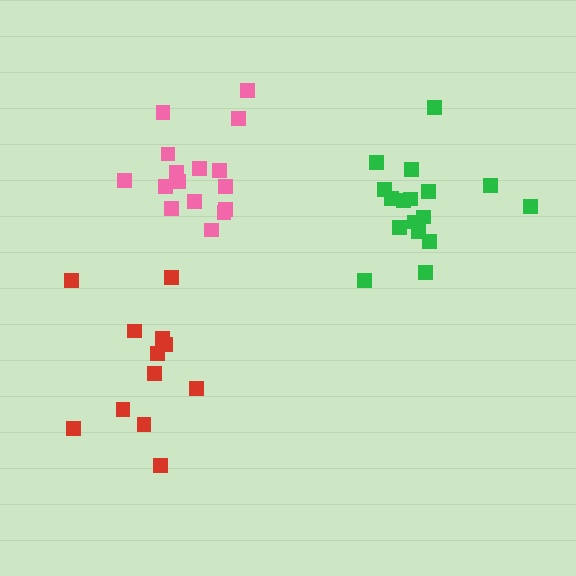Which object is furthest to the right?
The green cluster is rightmost.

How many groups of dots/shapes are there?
There are 3 groups.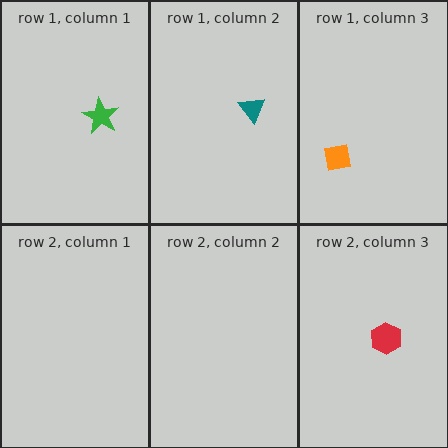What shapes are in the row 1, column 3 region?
The orange square.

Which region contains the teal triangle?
The row 1, column 2 region.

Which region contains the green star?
The row 1, column 1 region.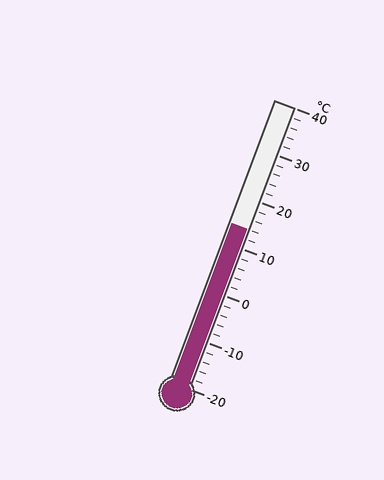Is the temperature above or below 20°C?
The temperature is below 20°C.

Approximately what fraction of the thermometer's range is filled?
The thermometer is filled to approximately 55% of its range.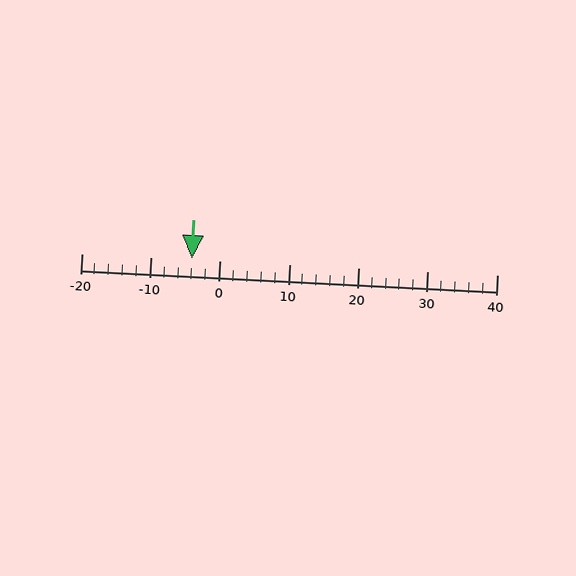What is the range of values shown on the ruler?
The ruler shows values from -20 to 40.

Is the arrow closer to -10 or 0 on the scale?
The arrow is closer to 0.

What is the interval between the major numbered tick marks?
The major tick marks are spaced 10 units apart.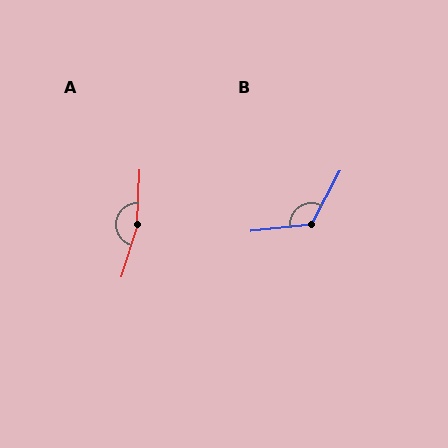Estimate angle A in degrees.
Approximately 164 degrees.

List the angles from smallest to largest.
B (125°), A (164°).